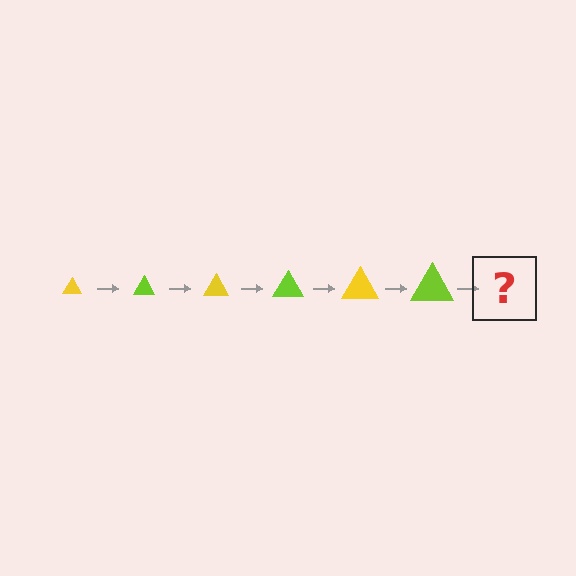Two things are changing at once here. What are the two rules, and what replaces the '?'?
The two rules are that the triangle grows larger each step and the color cycles through yellow and lime. The '?' should be a yellow triangle, larger than the previous one.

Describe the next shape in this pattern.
It should be a yellow triangle, larger than the previous one.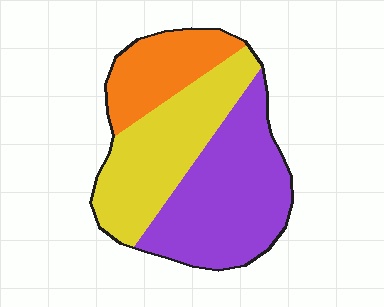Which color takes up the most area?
Purple, at roughly 45%.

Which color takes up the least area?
Orange, at roughly 20%.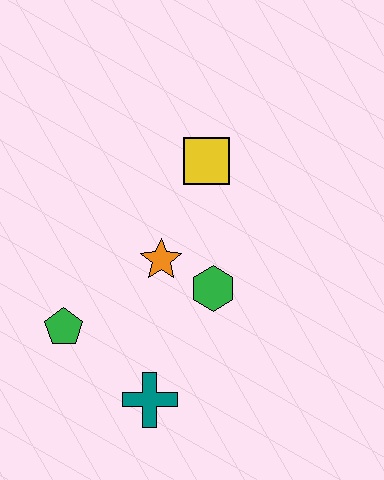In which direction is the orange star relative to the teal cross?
The orange star is above the teal cross.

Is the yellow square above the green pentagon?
Yes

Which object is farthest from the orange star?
The teal cross is farthest from the orange star.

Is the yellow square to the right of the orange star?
Yes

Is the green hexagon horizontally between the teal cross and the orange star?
No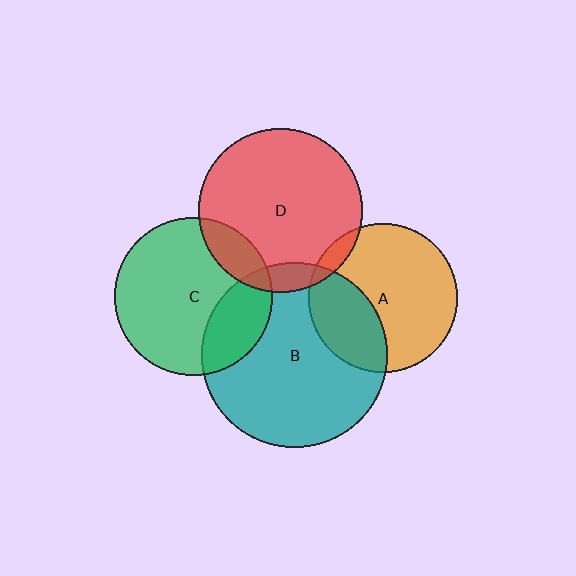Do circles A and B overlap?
Yes.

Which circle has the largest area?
Circle B (teal).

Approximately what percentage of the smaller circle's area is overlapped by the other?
Approximately 30%.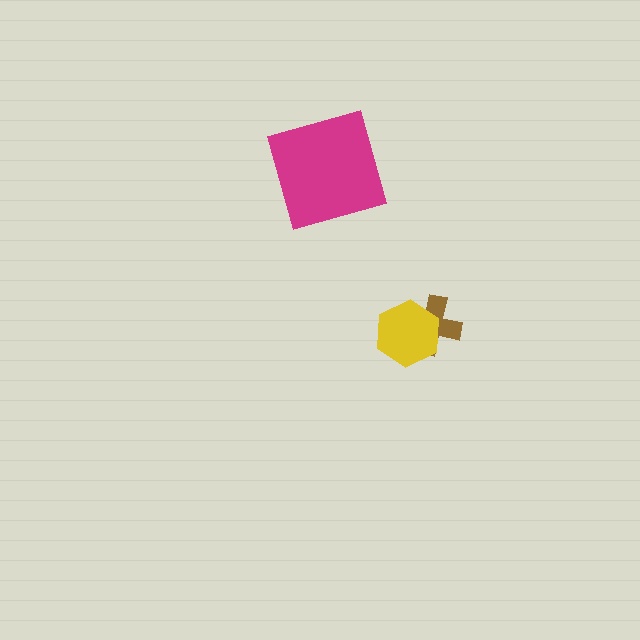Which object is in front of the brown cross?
The yellow hexagon is in front of the brown cross.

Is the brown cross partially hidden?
Yes, it is partially covered by another shape.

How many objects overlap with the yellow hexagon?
1 object overlaps with the yellow hexagon.